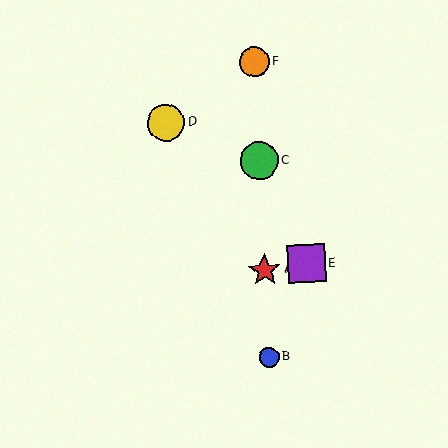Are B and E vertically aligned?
No, B is at x≈269 and E is at x≈306.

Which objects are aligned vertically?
Objects A, B, C, F are aligned vertically.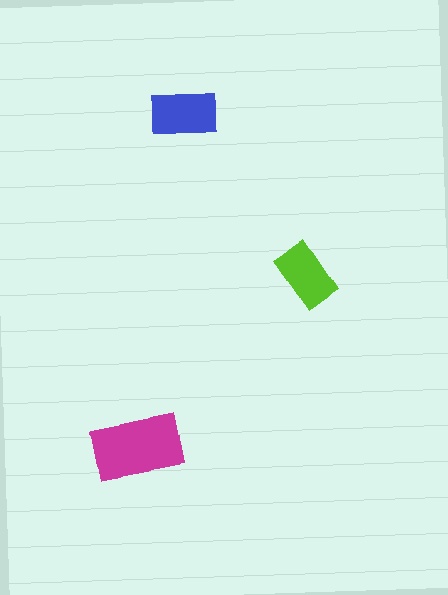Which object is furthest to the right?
The lime rectangle is rightmost.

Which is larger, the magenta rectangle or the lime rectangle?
The magenta one.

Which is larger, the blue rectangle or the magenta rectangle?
The magenta one.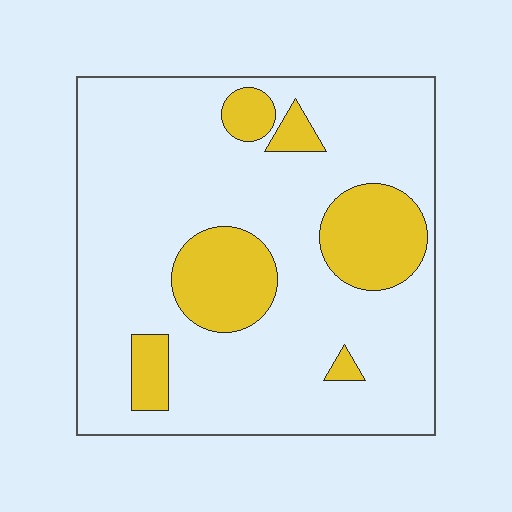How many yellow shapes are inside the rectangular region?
6.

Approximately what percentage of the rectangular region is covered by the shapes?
Approximately 20%.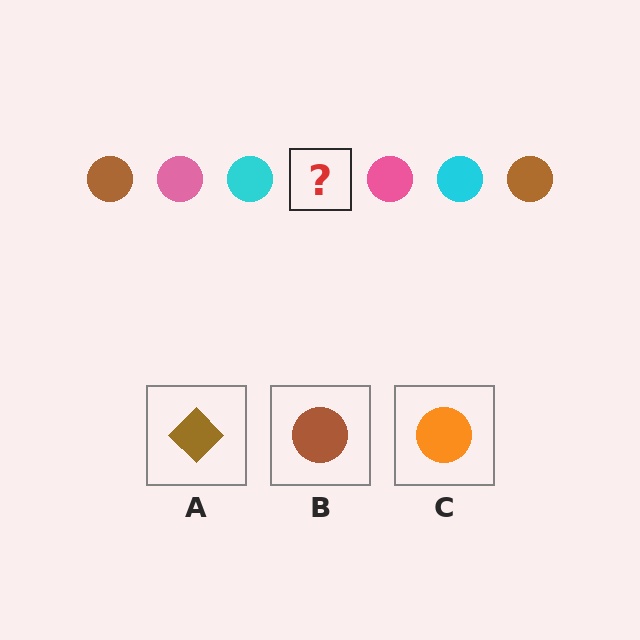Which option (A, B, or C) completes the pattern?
B.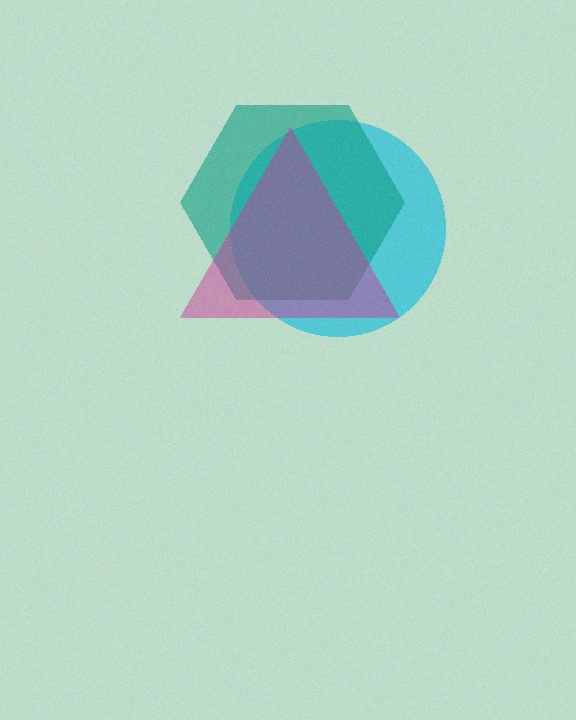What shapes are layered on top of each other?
The layered shapes are: a cyan circle, a teal hexagon, a magenta triangle.